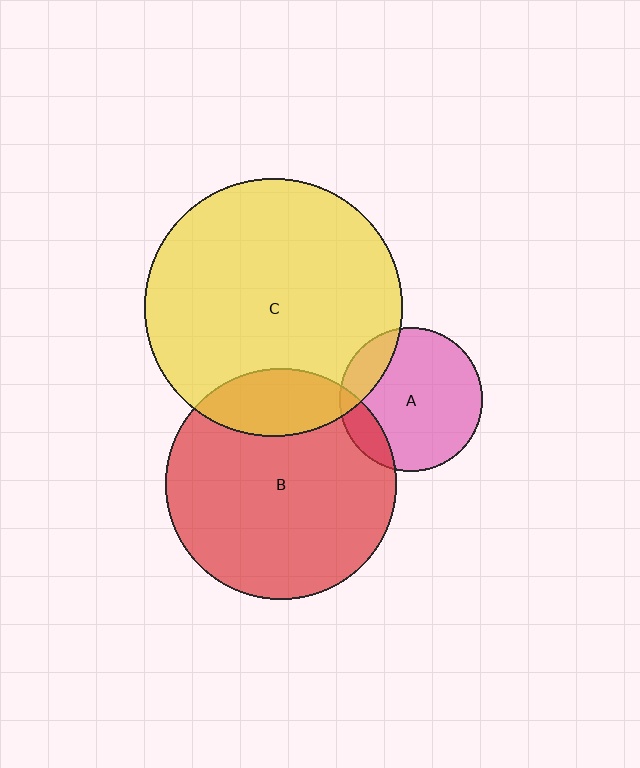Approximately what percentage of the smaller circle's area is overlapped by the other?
Approximately 20%.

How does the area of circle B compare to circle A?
Approximately 2.6 times.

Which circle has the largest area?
Circle C (yellow).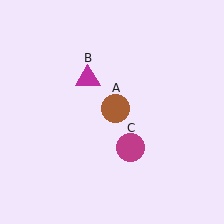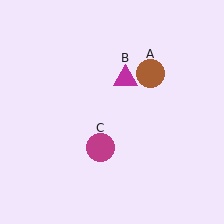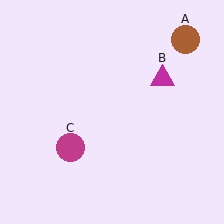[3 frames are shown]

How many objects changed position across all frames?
3 objects changed position: brown circle (object A), magenta triangle (object B), magenta circle (object C).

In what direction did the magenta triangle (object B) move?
The magenta triangle (object B) moved right.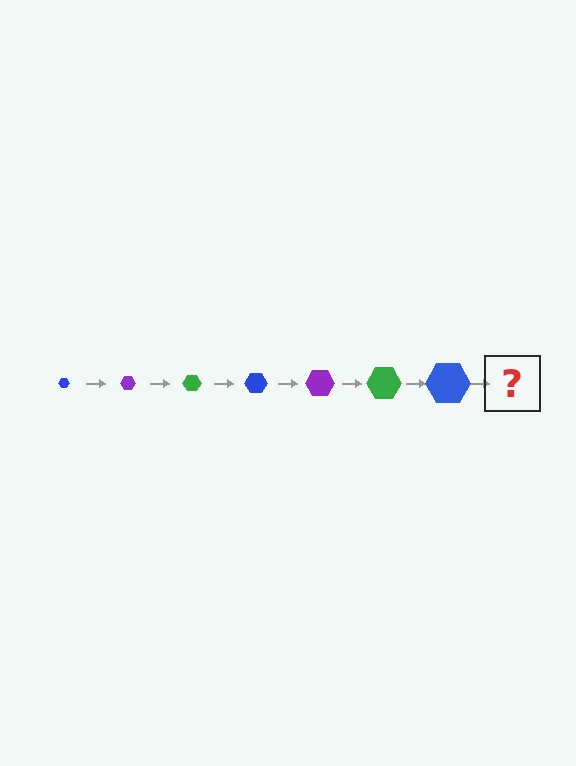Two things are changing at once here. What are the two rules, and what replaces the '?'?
The two rules are that the hexagon grows larger each step and the color cycles through blue, purple, and green. The '?' should be a purple hexagon, larger than the previous one.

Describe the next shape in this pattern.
It should be a purple hexagon, larger than the previous one.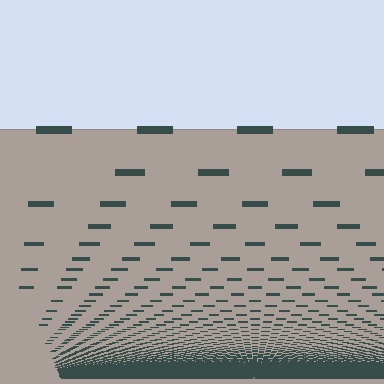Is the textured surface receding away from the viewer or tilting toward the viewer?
The surface appears to tilt toward the viewer. Texture elements get larger and sparser toward the top.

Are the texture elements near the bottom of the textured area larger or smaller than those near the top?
Smaller. The gradient is inverted — elements near the bottom are smaller and denser.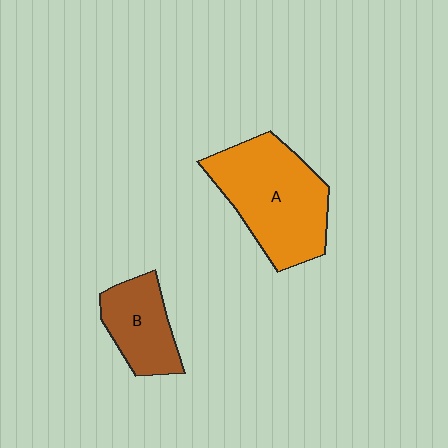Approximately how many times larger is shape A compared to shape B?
Approximately 1.9 times.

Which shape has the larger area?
Shape A (orange).